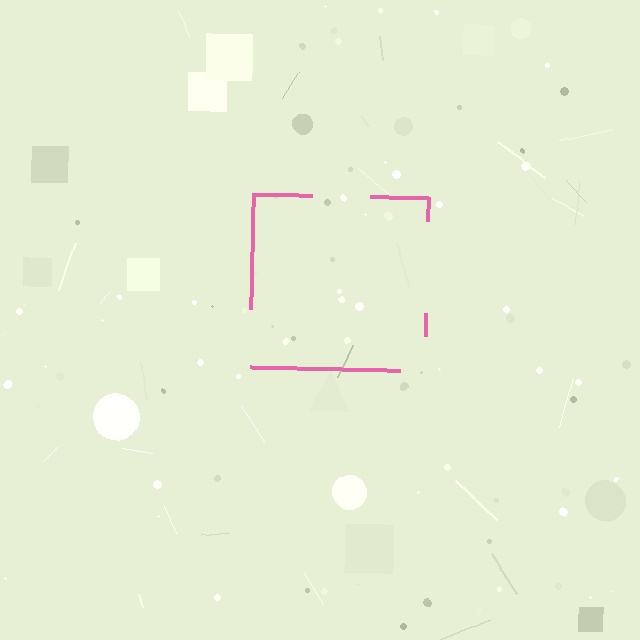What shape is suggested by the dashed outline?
The dashed outline suggests a square.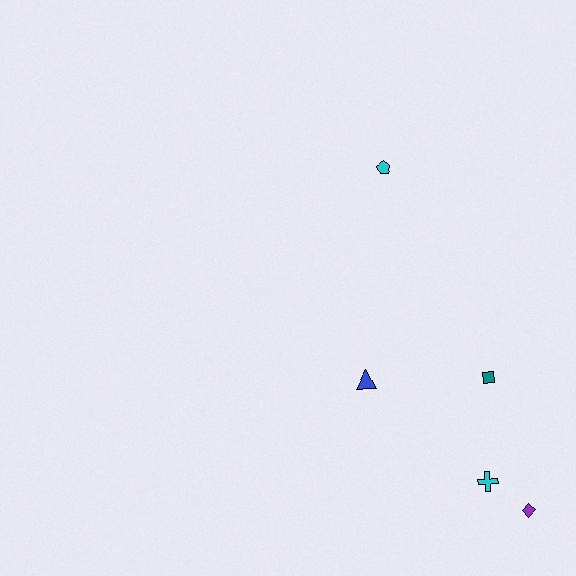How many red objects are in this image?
There are no red objects.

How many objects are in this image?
There are 5 objects.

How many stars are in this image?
There are no stars.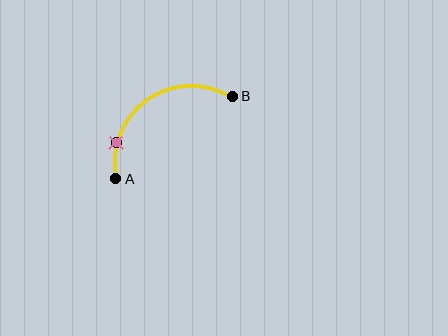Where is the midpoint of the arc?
The arc midpoint is the point on the curve farthest from the straight line joining A and B. It sits above and to the left of that line.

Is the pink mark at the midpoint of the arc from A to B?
No. The pink mark lies on the arc but is closer to endpoint A. The arc midpoint would be at the point on the curve equidistant along the arc from both A and B.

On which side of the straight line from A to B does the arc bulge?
The arc bulges above and to the left of the straight line connecting A and B.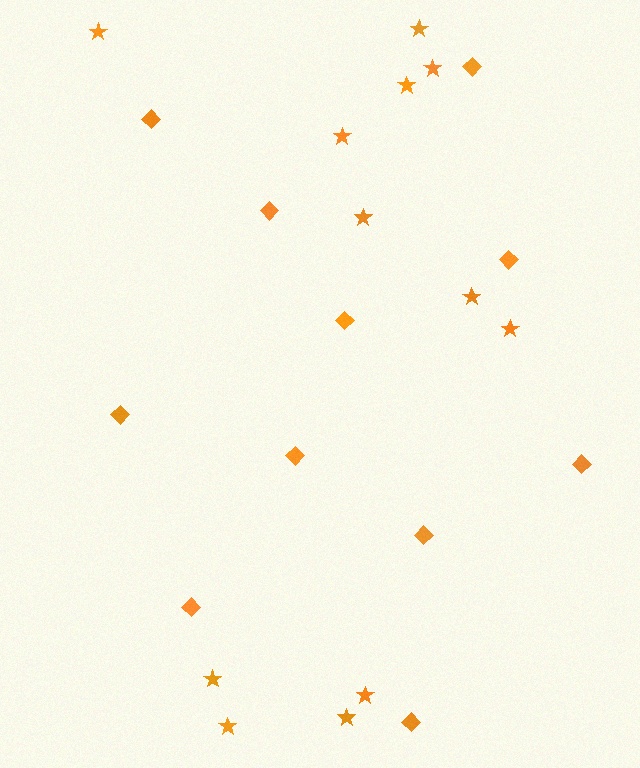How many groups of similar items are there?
There are 2 groups: one group of stars (12) and one group of diamonds (11).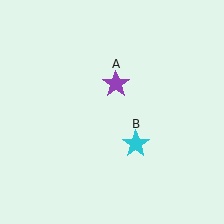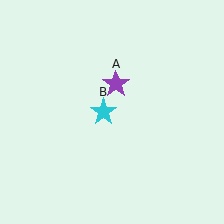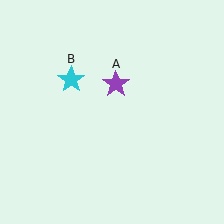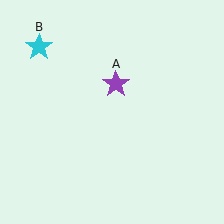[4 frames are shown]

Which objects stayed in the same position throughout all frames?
Purple star (object A) remained stationary.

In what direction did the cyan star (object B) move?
The cyan star (object B) moved up and to the left.